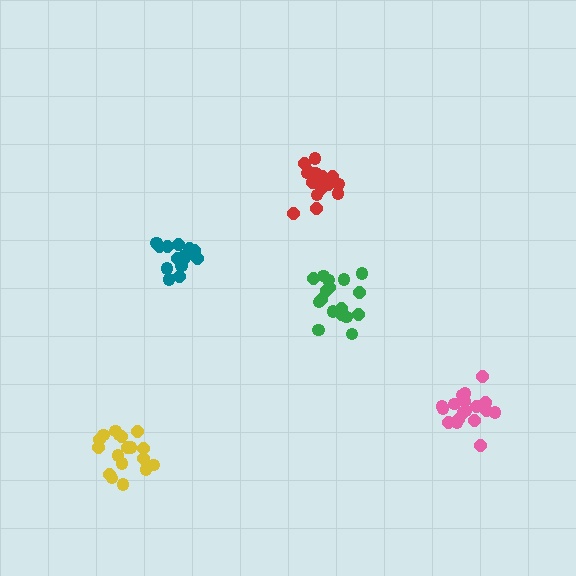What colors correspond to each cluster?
The clusters are colored: teal, yellow, green, red, pink.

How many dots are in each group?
Group 1: 15 dots, Group 2: 18 dots, Group 3: 17 dots, Group 4: 16 dots, Group 5: 18 dots (84 total).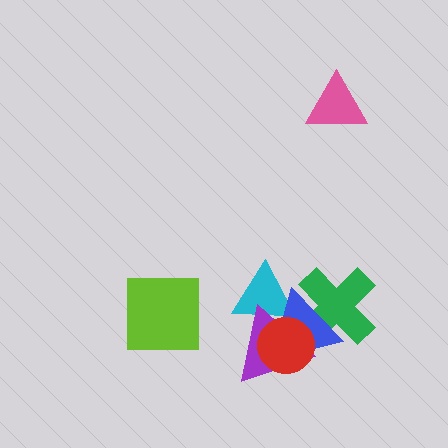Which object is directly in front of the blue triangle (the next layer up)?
The purple triangle is directly in front of the blue triangle.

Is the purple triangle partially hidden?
Yes, it is partially covered by another shape.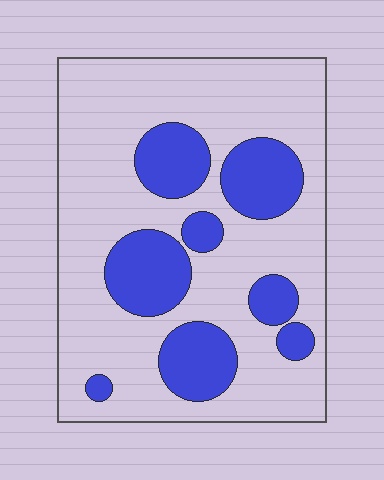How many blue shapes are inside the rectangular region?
8.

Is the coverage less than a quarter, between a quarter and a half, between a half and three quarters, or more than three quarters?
Between a quarter and a half.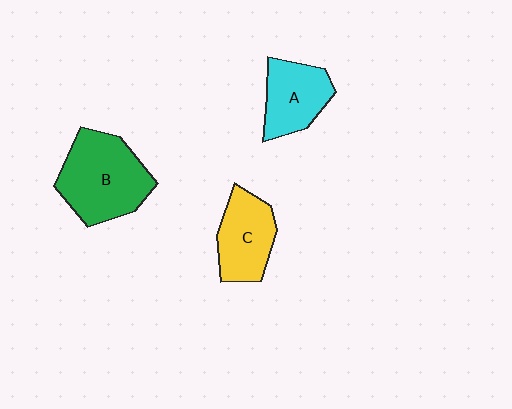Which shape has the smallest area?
Shape A (cyan).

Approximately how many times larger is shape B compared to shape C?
Approximately 1.5 times.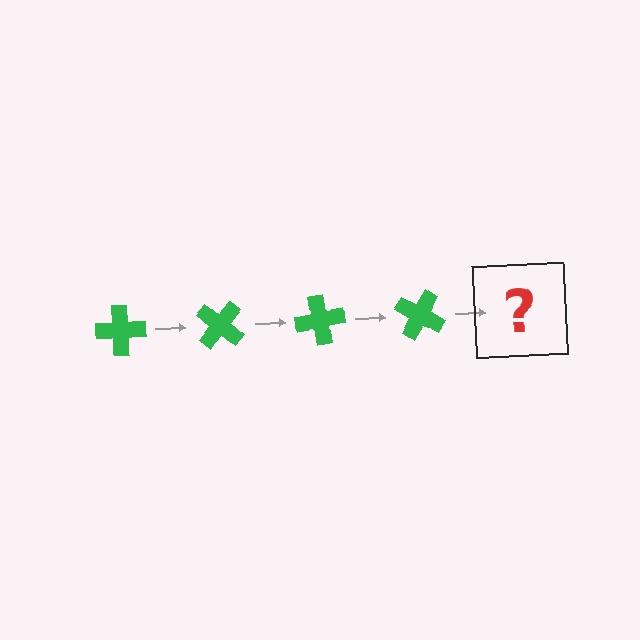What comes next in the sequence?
The next element should be a green cross rotated 160 degrees.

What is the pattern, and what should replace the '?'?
The pattern is that the cross rotates 40 degrees each step. The '?' should be a green cross rotated 160 degrees.